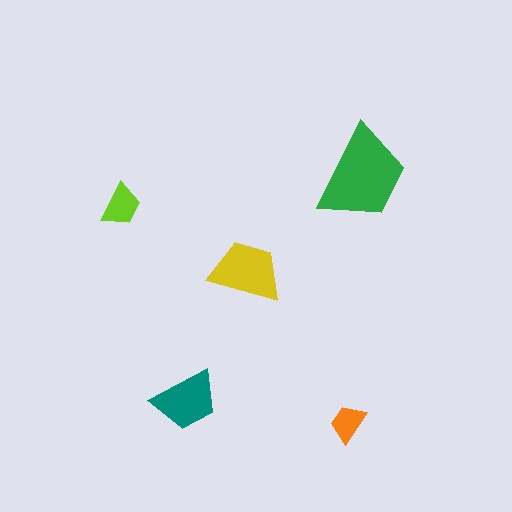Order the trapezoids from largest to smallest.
the green one, the yellow one, the teal one, the lime one, the orange one.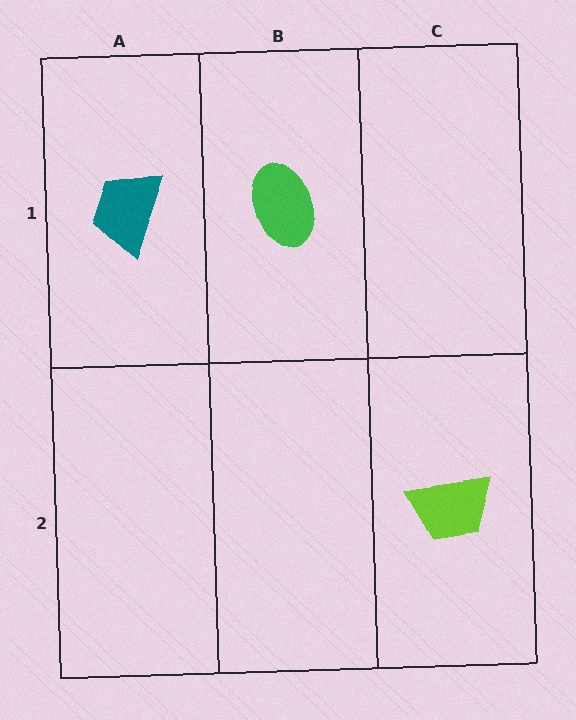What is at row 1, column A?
A teal trapezoid.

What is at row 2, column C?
A lime trapezoid.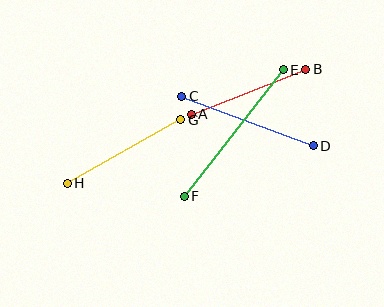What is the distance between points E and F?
The distance is approximately 161 pixels.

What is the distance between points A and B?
The distance is approximately 123 pixels.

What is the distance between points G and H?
The distance is approximately 130 pixels.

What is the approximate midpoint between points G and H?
The midpoint is at approximately (124, 152) pixels.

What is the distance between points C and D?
The distance is approximately 141 pixels.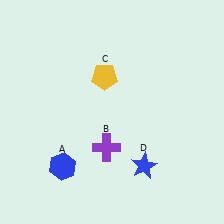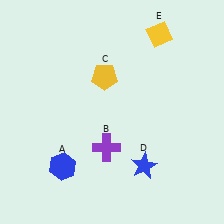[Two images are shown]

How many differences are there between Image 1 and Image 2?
There is 1 difference between the two images.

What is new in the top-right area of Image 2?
A yellow diamond (E) was added in the top-right area of Image 2.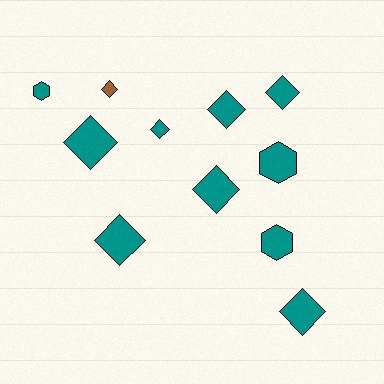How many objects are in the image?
There are 11 objects.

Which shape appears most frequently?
Diamond, with 8 objects.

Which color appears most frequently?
Teal, with 10 objects.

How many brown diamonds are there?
There is 1 brown diamond.